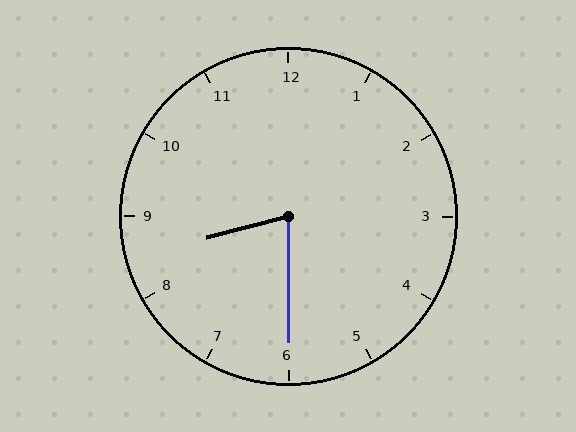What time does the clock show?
8:30.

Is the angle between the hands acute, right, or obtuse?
It is acute.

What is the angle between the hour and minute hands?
Approximately 75 degrees.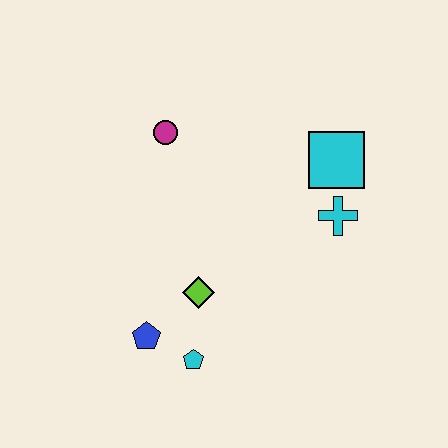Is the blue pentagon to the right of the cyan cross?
No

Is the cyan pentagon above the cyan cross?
No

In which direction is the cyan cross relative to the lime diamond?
The cyan cross is to the right of the lime diamond.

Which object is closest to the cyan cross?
The cyan square is closest to the cyan cross.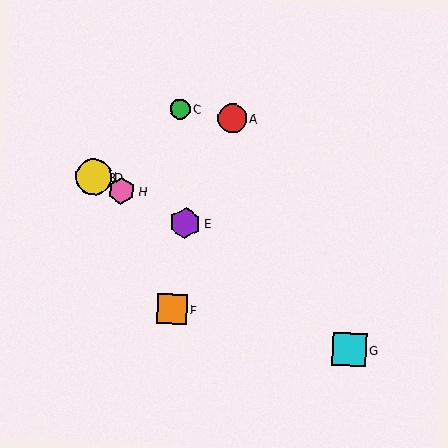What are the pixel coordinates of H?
Object H is at (121, 191).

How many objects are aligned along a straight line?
4 objects (B, D, E, H) are aligned along a straight line.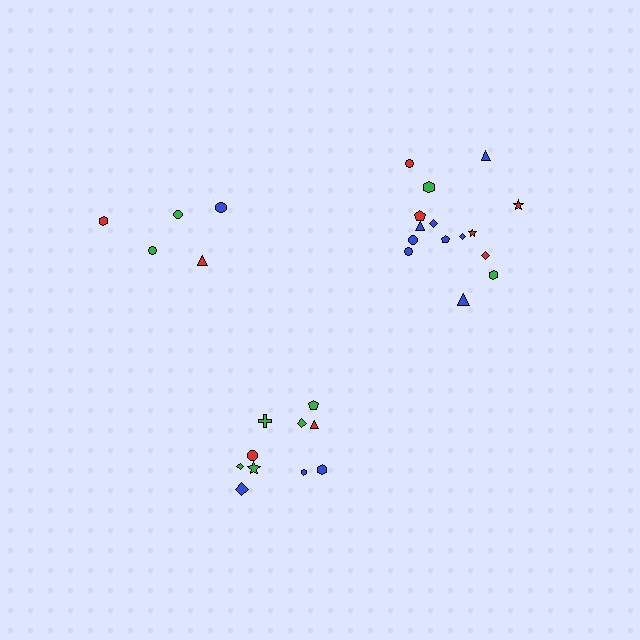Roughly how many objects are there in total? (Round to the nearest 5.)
Roughly 30 objects in total.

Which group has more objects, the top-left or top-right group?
The top-right group.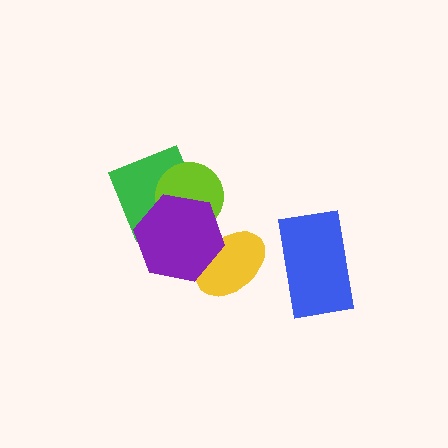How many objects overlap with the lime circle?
2 objects overlap with the lime circle.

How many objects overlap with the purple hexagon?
3 objects overlap with the purple hexagon.